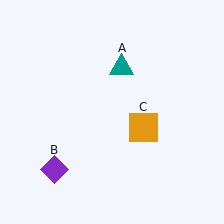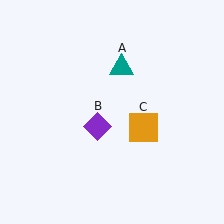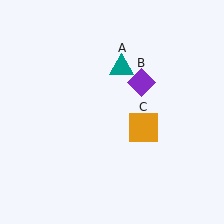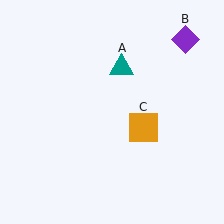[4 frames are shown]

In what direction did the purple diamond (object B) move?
The purple diamond (object B) moved up and to the right.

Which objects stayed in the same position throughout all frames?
Teal triangle (object A) and orange square (object C) remained stationary.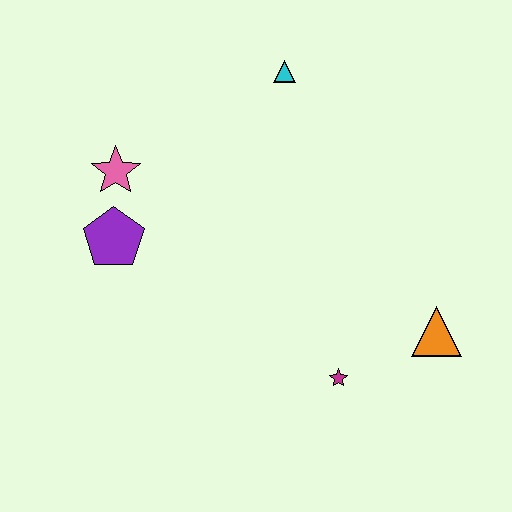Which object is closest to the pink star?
The purple pentagon is closest to the pink star.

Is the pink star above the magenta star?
Yes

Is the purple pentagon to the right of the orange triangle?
No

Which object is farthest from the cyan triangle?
The magenta star is farthest from the cyan triangle.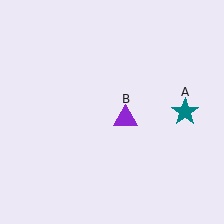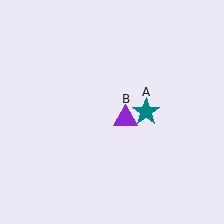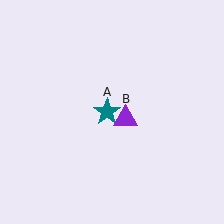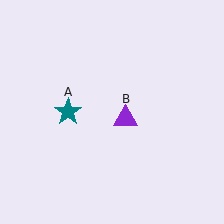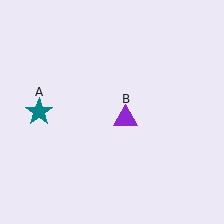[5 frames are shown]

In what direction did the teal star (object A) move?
The teal star (object A) moved left.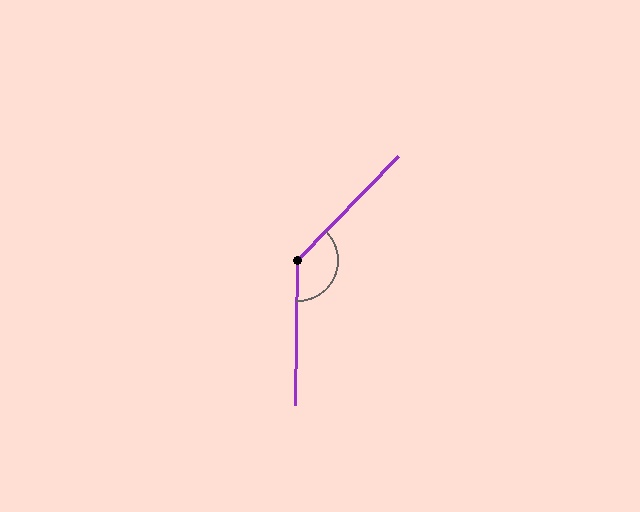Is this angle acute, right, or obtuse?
It is obtuse.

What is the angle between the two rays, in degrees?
Approximately 137 degrees.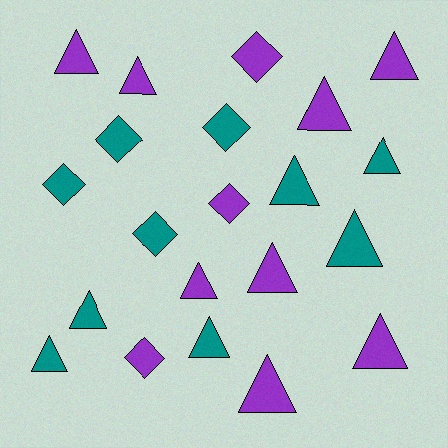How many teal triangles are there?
There are 6 teal triangles.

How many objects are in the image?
There are 21 objects.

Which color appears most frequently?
Purple, with 11 objects.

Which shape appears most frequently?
Triangle, with 14 objects.